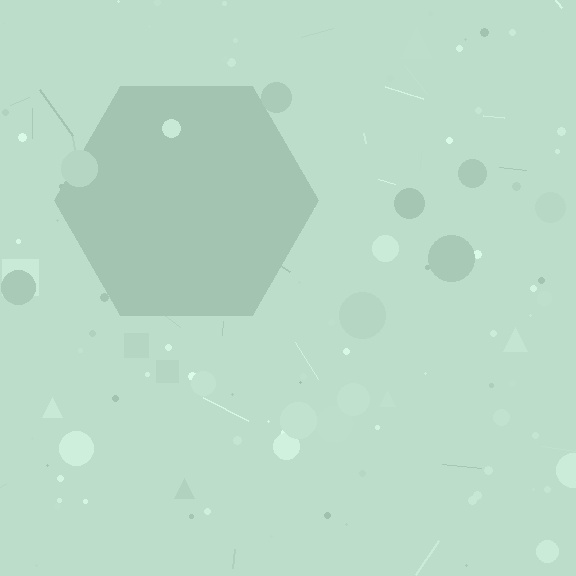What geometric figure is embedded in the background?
A hexagon is embedded in the background.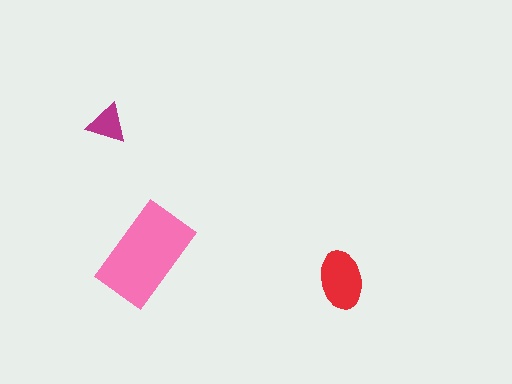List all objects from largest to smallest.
The pink rectangle, the red ellipse, the magenta triangle.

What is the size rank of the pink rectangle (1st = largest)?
1st.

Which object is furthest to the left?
The magenta triangle is leftmost.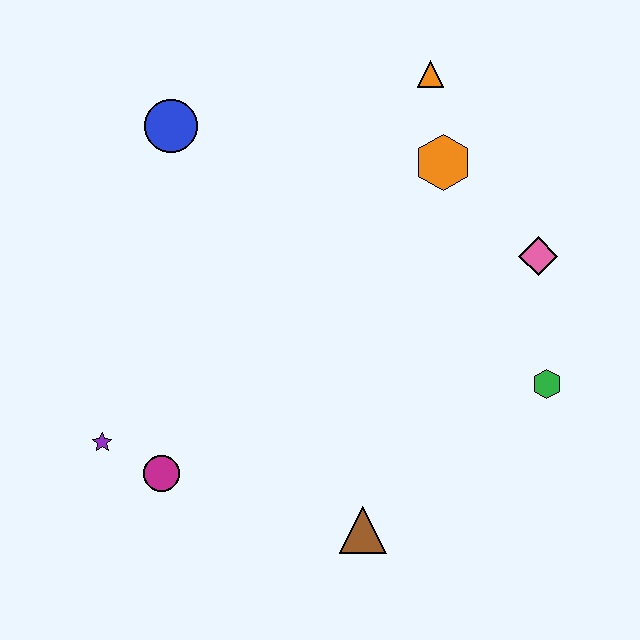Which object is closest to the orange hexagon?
The orange triangle is closest to the orange hexagon.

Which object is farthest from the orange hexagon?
The purple star is farthest from the orange hexagon.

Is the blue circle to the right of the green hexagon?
No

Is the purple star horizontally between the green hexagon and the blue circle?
No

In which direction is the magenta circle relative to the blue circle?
The magenta circle is below the blue circle.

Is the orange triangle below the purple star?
No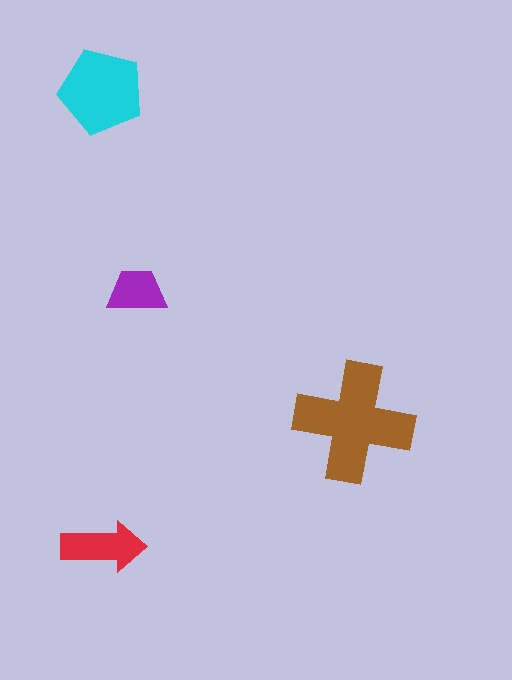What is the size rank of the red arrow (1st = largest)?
3rd.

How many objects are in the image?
There are 4 objects in the image.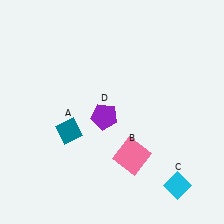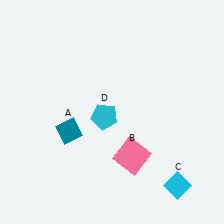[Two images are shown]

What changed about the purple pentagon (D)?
In Image 1, D is purple. In Image 2, it changed to cyan.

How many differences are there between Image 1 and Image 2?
There is 1 difference between the two images.